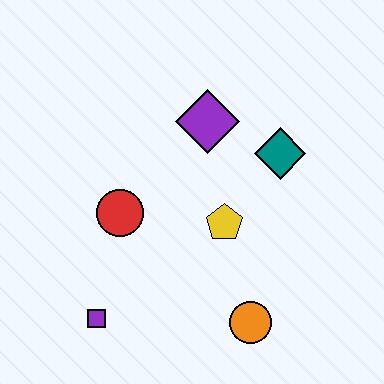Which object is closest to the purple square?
The red circle is closest to the purple square.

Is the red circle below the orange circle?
No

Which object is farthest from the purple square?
The teal diamond is farthest from the purple square.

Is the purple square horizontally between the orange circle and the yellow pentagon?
No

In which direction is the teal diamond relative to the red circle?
The teal diamond is to the right of the red circle.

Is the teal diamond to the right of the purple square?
Yes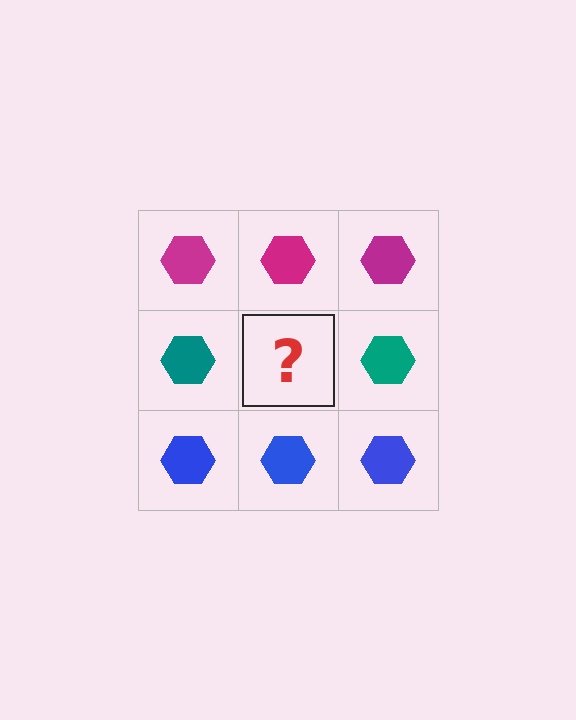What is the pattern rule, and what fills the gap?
The rule is that each row has a consistent color. The gap should be filled with a teal hexagon.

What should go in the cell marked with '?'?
The missing cell should contain a teal hexagon.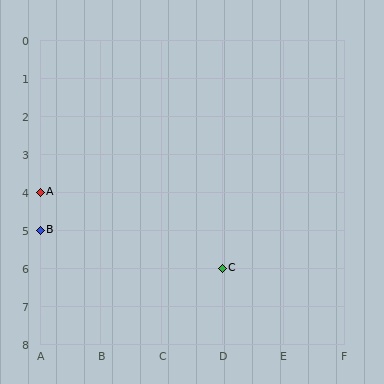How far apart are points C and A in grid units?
Points C and A are 3 columns and 2 rows apart (about 3.6 grid units diagonally).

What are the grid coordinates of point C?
Point C is at grid coordinates (D, 6).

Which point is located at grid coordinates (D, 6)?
Point C is at (D, 6).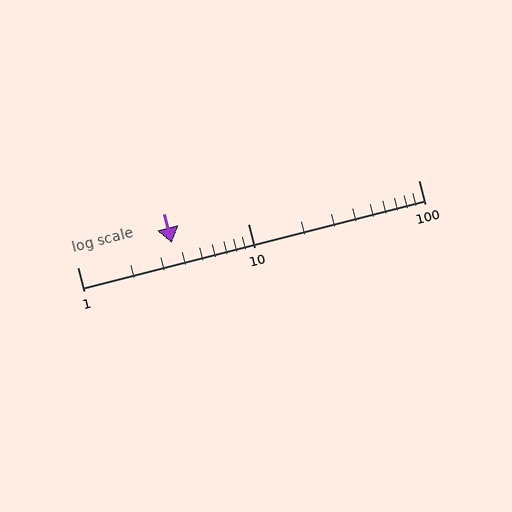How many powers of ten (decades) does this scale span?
The scale spans 2 decades, from 1 to 100.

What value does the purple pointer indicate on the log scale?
The pointer indicates approximately 3.6.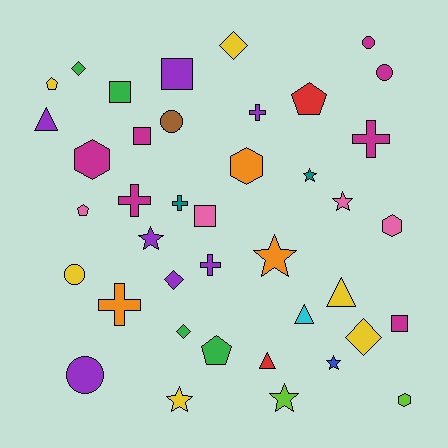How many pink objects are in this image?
There are 4 pink objects.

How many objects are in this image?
There are 40 objects.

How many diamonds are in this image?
There are 5 diamonds.